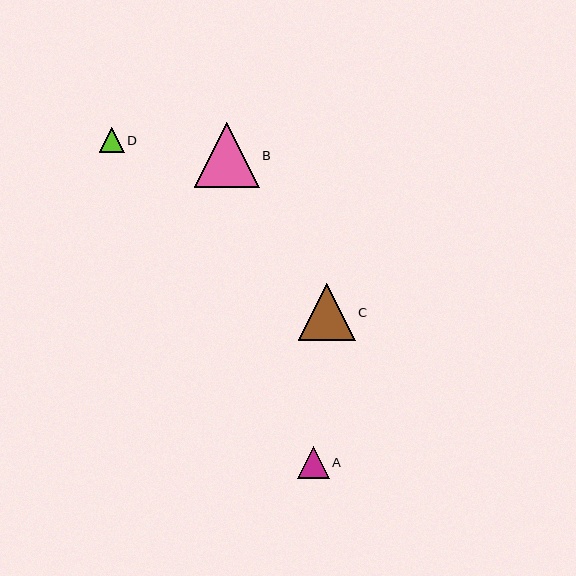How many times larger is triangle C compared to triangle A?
Triangle C is approximately 1.8 times the size of triangle A.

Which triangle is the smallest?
Triangle D is the smallest with a size of approximately 25 pixels.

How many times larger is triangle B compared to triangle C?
Triangle B is approximately 1.1 times the size of triangle C.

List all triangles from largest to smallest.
From largest to smallest: B, C, A, D.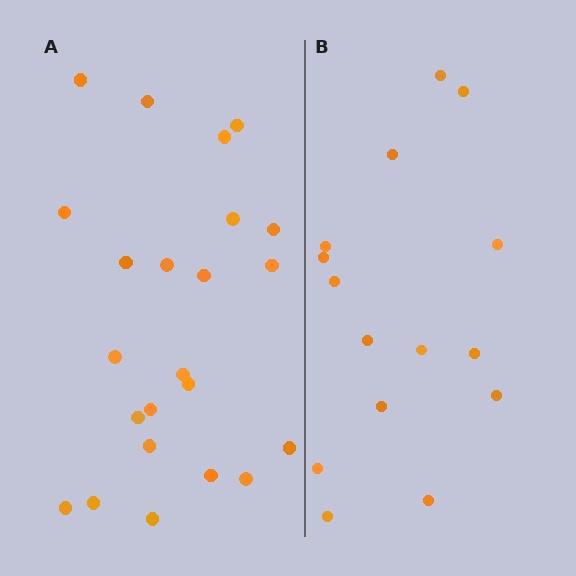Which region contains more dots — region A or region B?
Region A (the left region) has more dots.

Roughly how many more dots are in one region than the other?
Region A has roughly 8 or so more dots than region B.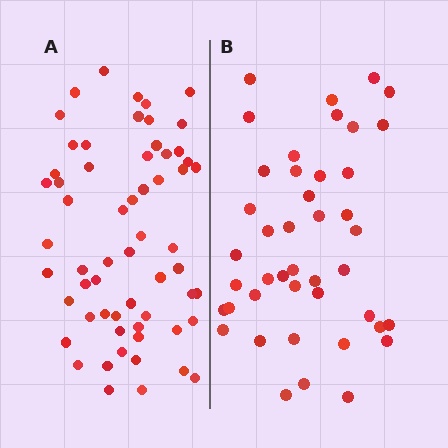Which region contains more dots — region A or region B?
Region A (the left region) has more dots.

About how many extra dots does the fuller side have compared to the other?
Region A has approximately 15 more dots than region B.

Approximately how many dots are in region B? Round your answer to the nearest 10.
About 40 dots. (The exact count is 43, which rounds to 40.)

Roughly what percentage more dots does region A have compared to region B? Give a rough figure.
About 40% more.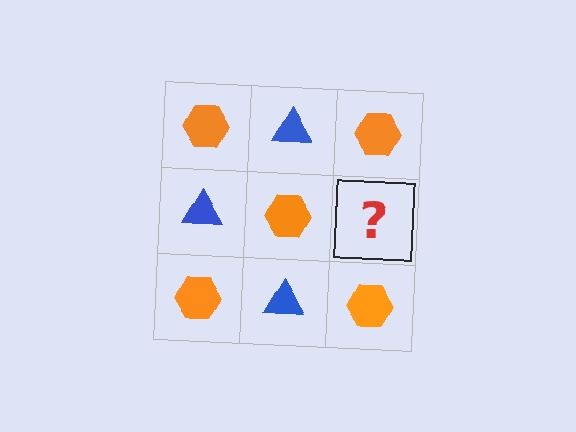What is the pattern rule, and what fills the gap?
The rule is that it alternates orange hexagon and blue triangle in a checkerboard pattern. The gap should be filled with a blue triangle.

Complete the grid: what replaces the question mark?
The question mark should be replaced with a blue triangle.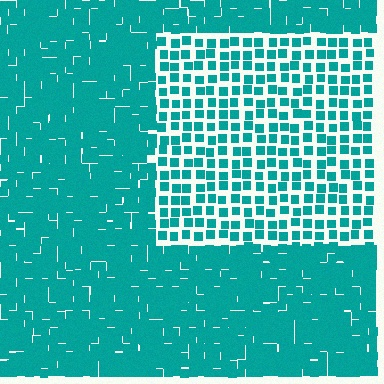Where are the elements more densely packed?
The elements are more densely packed outside the rectangle boundary.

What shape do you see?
I see a rectangle.